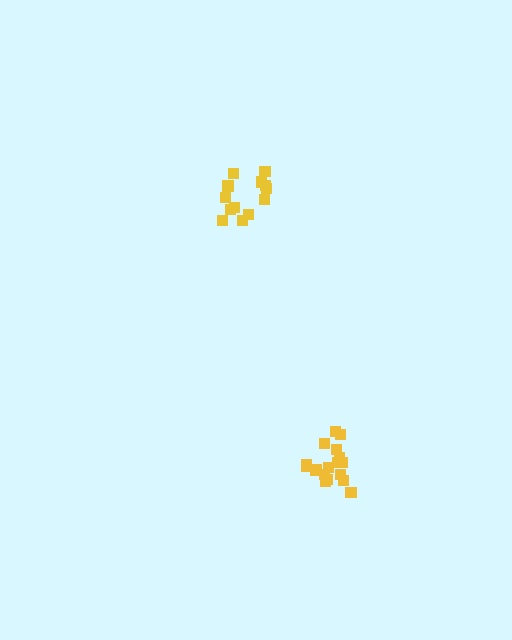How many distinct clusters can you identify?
There are 2 distinct clusters.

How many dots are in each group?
Group 1: 13 dots, Group 2: 17 dots (30 total).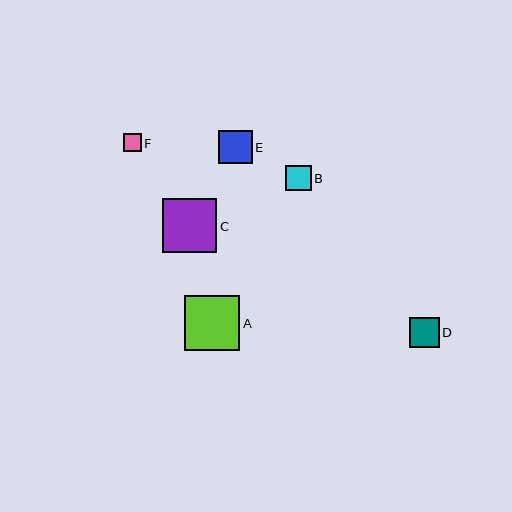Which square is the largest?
Square A is the largest with a size of approximately 55 pixels.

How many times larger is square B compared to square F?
Square B is approximately 1.4 times the size of square F.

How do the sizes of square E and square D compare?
Square E and square D are approximately the same size.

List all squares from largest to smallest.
From largest to smallest: A, C, E, D, B, F.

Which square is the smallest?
Square F is the smallest with a size of approximately 18 pixels.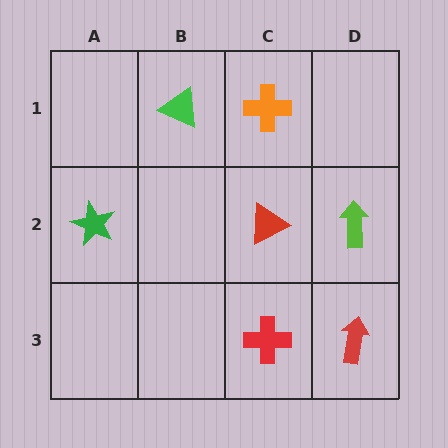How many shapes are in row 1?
2 shapes.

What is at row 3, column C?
A red cross.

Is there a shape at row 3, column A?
No, that cell is empty.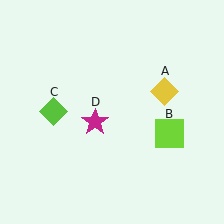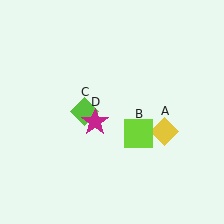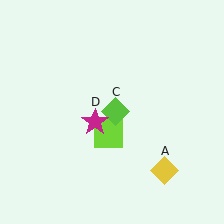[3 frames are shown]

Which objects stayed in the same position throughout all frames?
Magenta star (object D) remained stationary.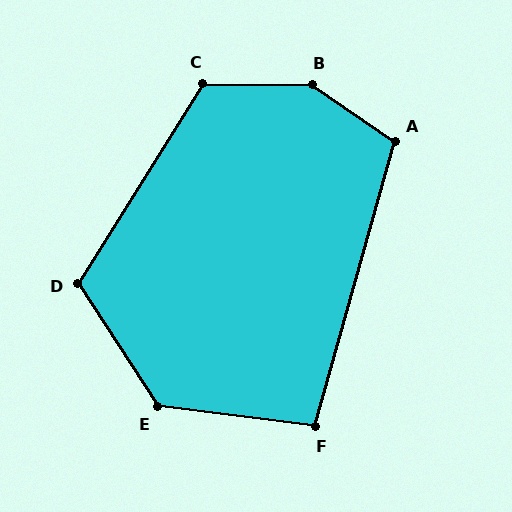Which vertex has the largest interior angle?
B, at approximately 146 degrees.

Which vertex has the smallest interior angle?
F, at approximately 99 degrees.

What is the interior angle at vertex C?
Approximately 122 degrees (obtuse).